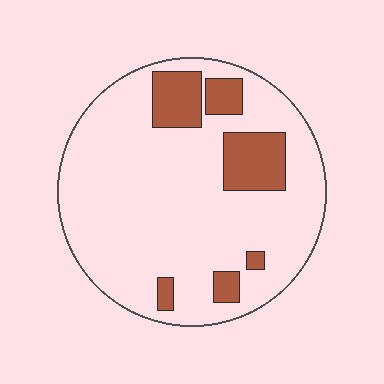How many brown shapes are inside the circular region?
6.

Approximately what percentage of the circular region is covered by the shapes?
Approximately 15%.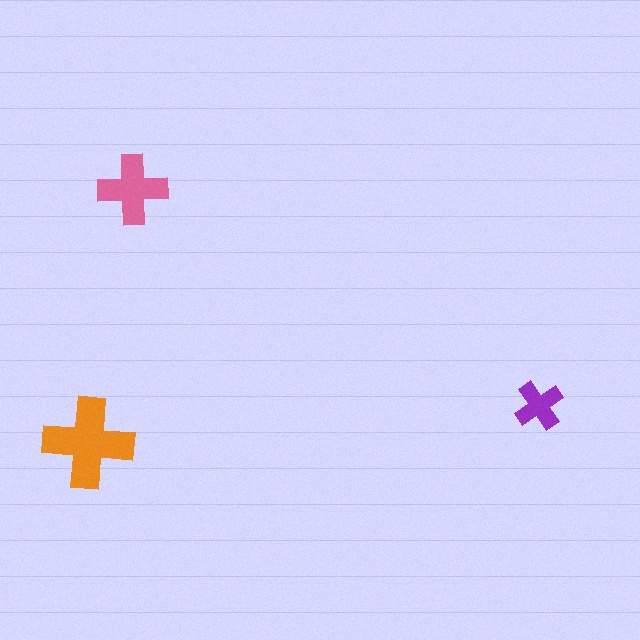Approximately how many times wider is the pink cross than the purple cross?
About 1.5 times wider.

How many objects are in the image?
There are 3 objects in the image.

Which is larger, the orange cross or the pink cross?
The orange one.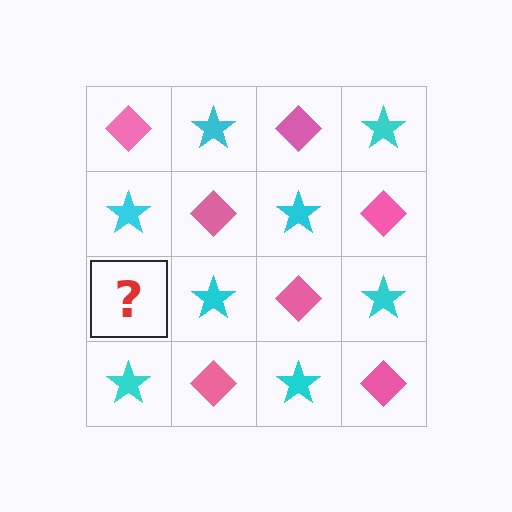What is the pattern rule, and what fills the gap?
The rule is that it alternates pink diamond and cyan star in a checkerboard pattern. The gap should be filled with a pink diamond.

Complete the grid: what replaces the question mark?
The question mark should be replaced with a pink diamond.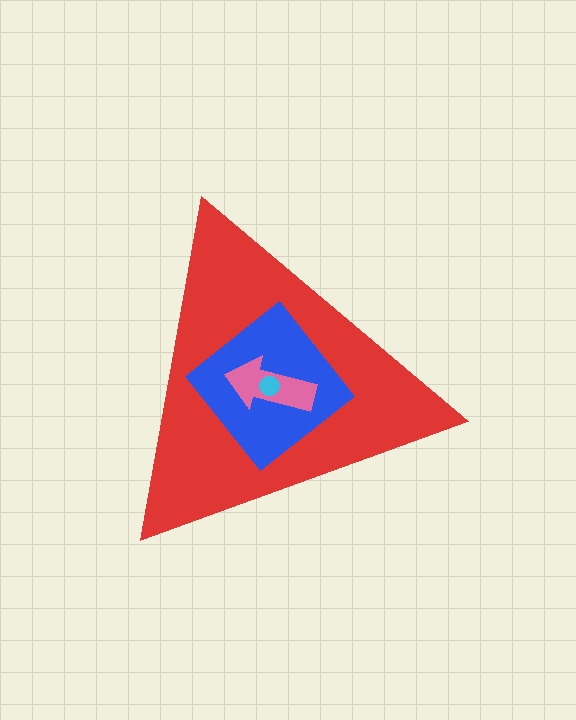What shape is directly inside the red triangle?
The blue diamond.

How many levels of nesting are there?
4.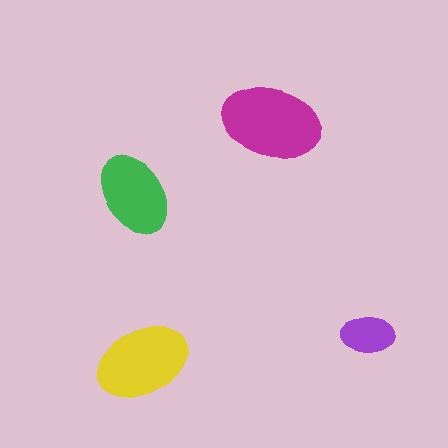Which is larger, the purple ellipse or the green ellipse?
The green one.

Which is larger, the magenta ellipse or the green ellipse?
The magenta one.